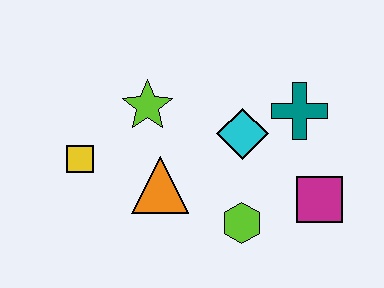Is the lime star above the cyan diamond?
Yes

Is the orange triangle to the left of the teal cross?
Yes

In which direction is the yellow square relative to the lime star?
The yellow square is to the left of the lime star.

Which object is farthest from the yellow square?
The magenta square is farthest from the yellow square.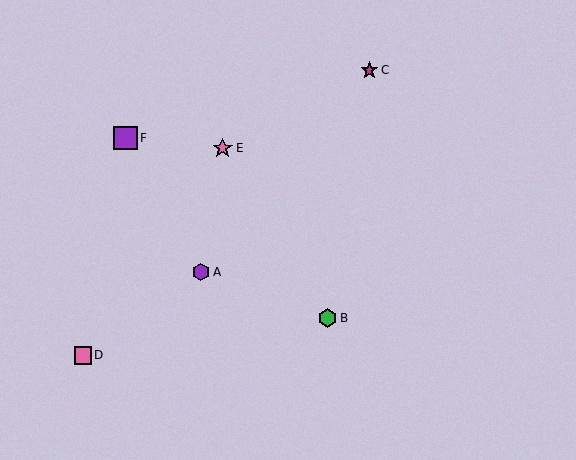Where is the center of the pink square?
The center of the pink square is at (83, 355).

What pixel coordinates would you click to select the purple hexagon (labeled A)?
Click at (201, 272) to select the purple hexagon A.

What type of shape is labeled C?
Shape C is a magenta star.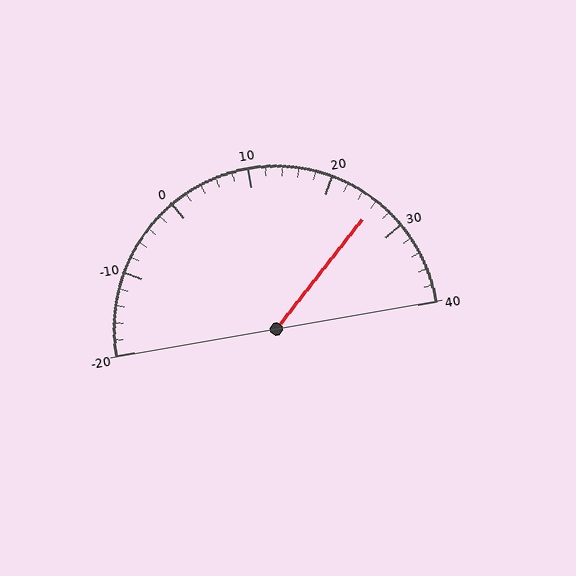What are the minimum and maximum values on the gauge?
The gauge ranges from -20 to 40.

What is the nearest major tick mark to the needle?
The nearest major tick mark is 30.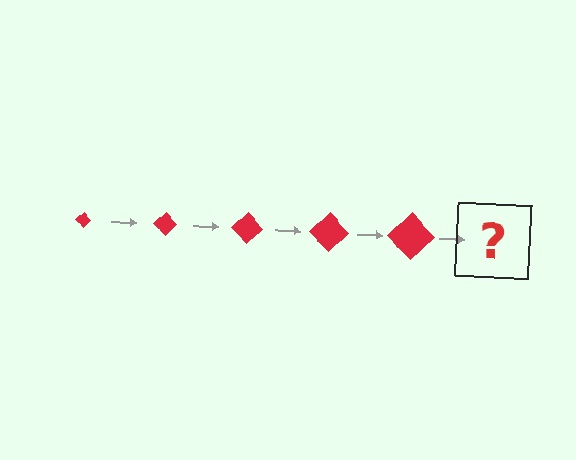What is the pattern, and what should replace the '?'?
The pattern is that the diamond gets progressively larger each step. The '?' should be a red diamond, larger than the previous one.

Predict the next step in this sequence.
The next step is a red diamond, larger than the previous one.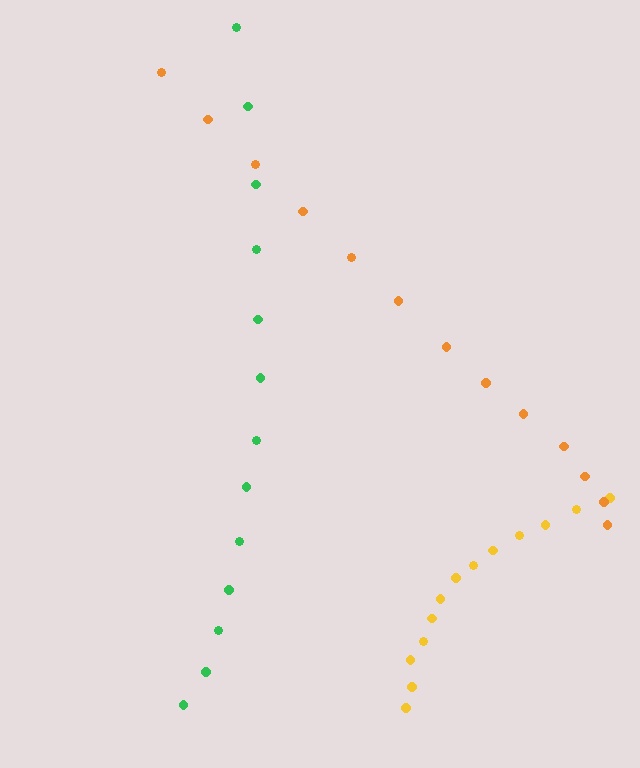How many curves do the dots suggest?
There are 3 distinct paths.